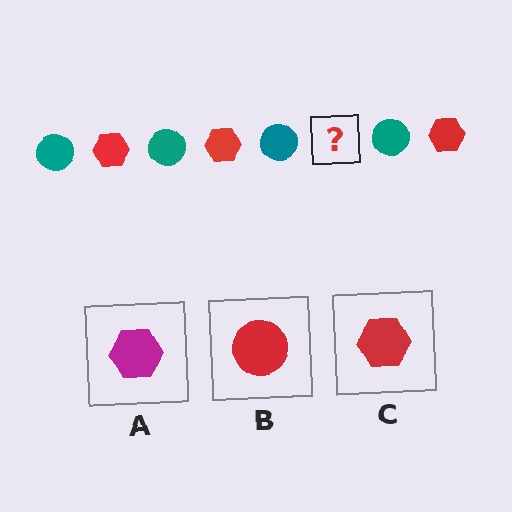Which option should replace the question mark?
Option C.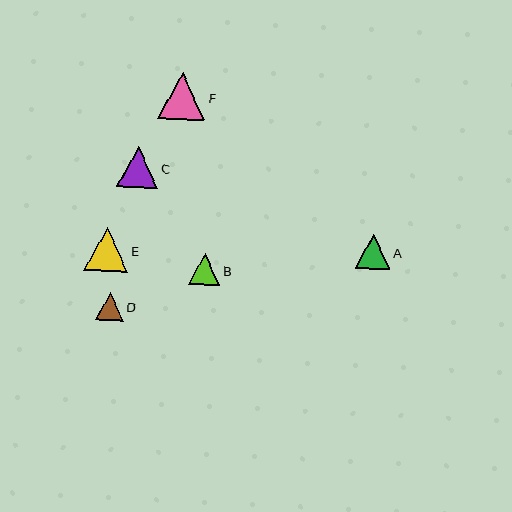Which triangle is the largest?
Triangle F is the largest with a size of approximately 47 pixels.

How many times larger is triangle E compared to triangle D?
Triangle E is approximately 1.6 times the size of triangle D.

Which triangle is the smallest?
Triangle D is the smallest with a size of approximately 27 pixels.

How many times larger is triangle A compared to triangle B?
Triangle A is approximately 1.1 times the size of triangle B.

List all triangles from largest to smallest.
From largest to smallest: F, E, C, A, B, D.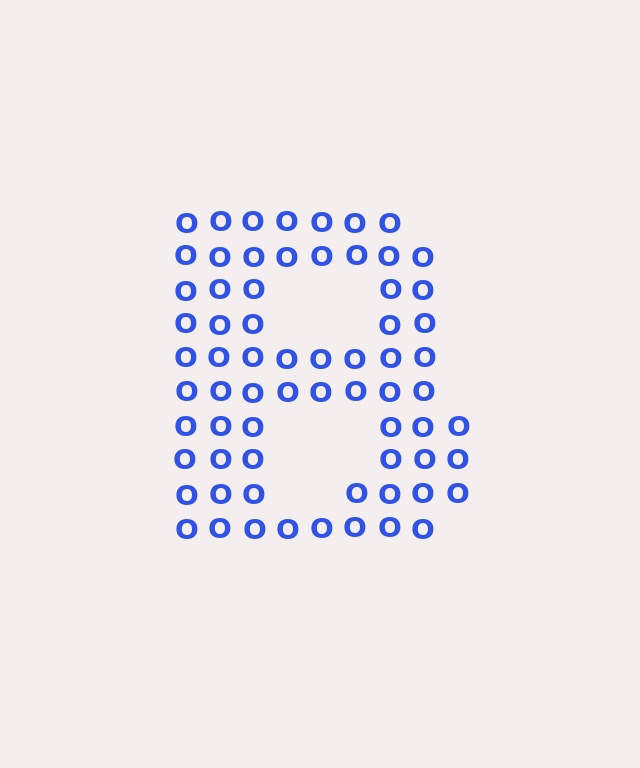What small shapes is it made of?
It is made of small letter O's.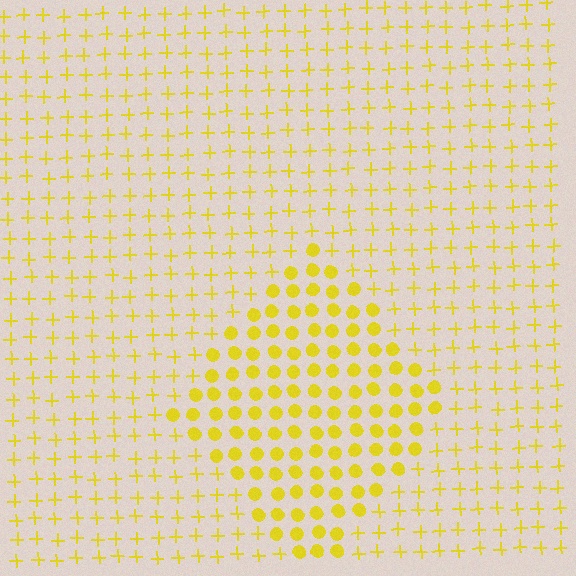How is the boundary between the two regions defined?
The boundary is defined by a change in element shape: circles inside vs. plus signs outside. All elements share the same color and spacing.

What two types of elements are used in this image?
The image uses circles inside the diamond region and plus signs outside it.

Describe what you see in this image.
The image is filled with small yellow elements arranged in a uniform grid. A diamond-shaped region contains circles, while the surrounding area contains plus signs. The boundary is defined purely by the change in element shape.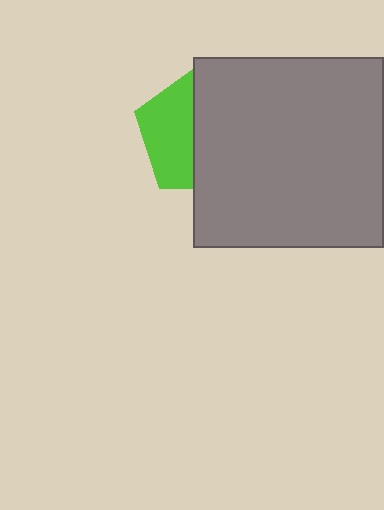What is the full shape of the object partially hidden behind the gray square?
The partially hidden object is a lime pentagon.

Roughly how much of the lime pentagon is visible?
A small part of it is visible (roughly 43%).